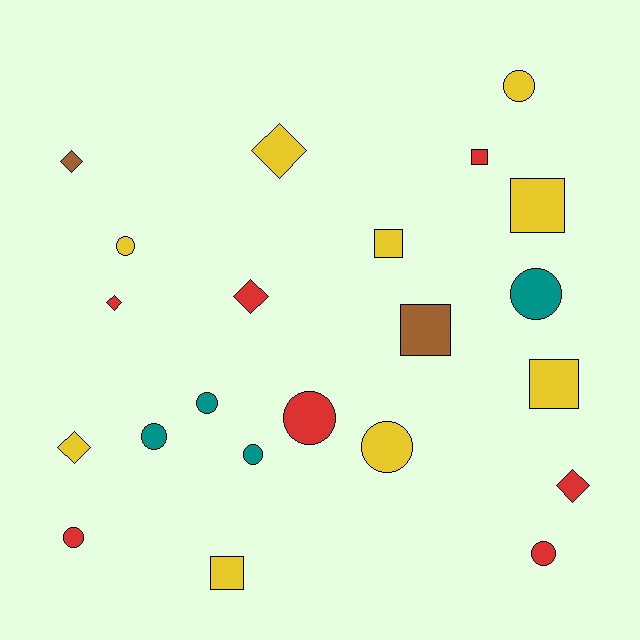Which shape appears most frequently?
Circle, with 10 objects.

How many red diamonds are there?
There are 3 red diamonds.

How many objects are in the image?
There are 22 objects.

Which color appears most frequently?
Yellow, with 9 objects.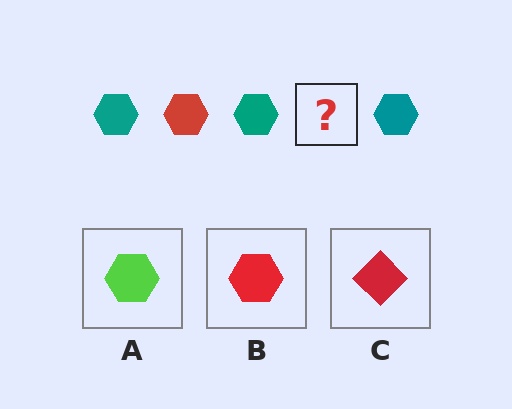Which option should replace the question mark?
Option B.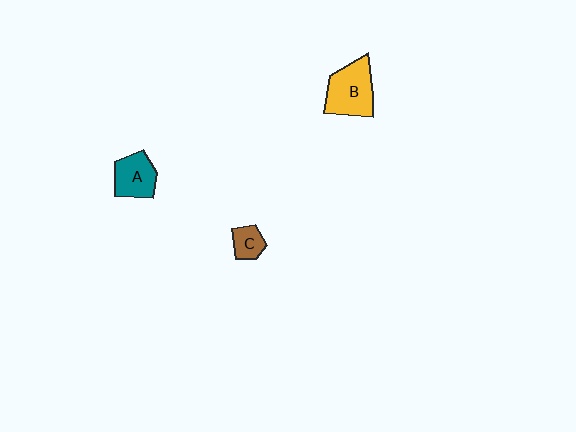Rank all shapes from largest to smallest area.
From largest to smallest: B (yellow), A (teal), C (brown).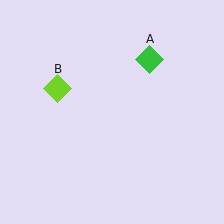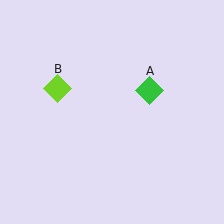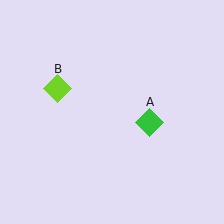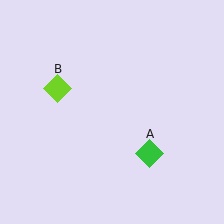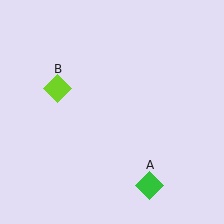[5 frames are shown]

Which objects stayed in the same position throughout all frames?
Lime diamond (object B) remained stationary.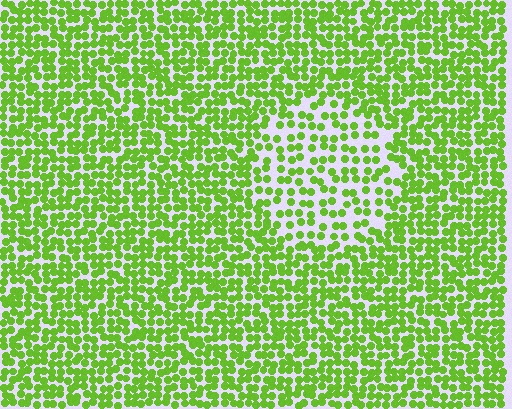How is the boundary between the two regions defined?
The boundary is defined by a change in element density (approximately 1.8x ratio). All elements are the same color, size, and shape.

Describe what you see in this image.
The image contains small lime elements arranged at two different densities. A circle-shaped region is visible where the elements are less densely packed than the surrounding area.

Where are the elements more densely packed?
The elements are more densely packed outside the circle boundary.